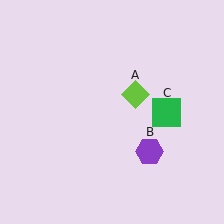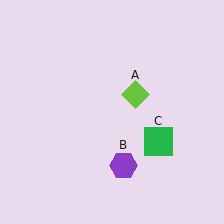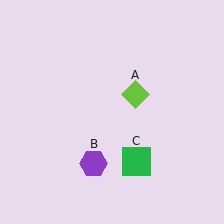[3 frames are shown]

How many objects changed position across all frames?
2 objects changed position: purple hexagon (object B), green square (object C).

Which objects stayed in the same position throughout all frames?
Lime diamond (object A) remained stationary.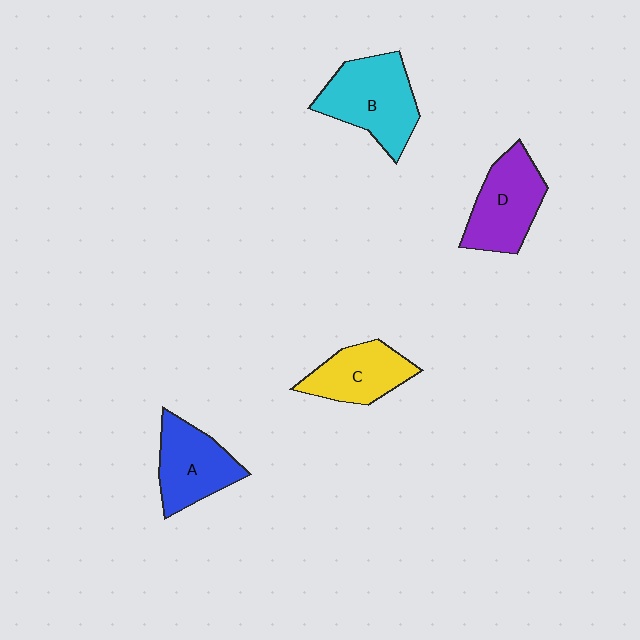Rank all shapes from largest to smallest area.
From largest to smallest: B (cyan), D (purple), A (blue), C (yellow).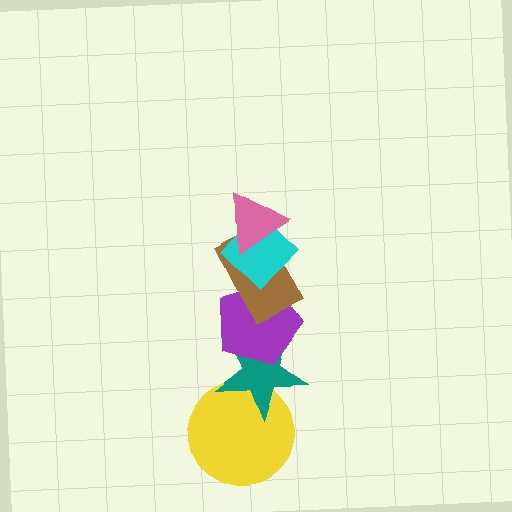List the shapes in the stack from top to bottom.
From top to bottom: the pink triangle, the cyan diamond, the brown rectangle, the purple pentagon, the teal star, the yellow circle.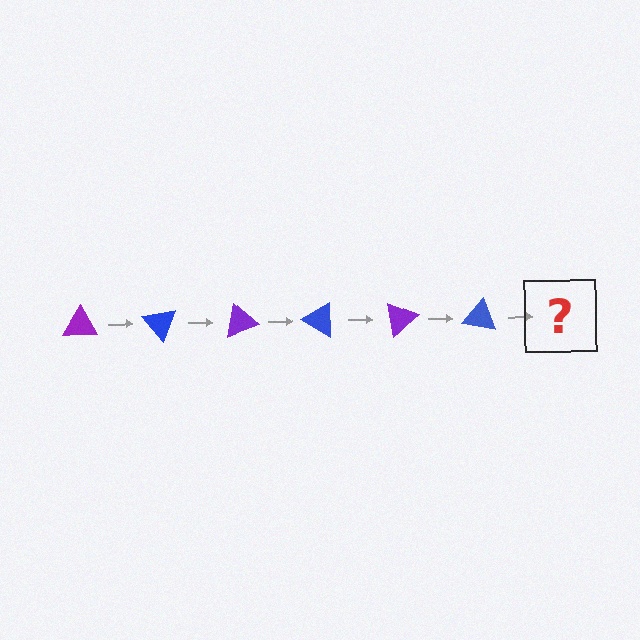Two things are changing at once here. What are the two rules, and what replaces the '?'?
The two rules are that it rotates 50 degrees each step and the color cycles through purple and blue. The '?' should be a purple triangle, rotated 300 degrees from the start.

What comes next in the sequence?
The next element should be a purple triangle, rotated 300 degrees from the start.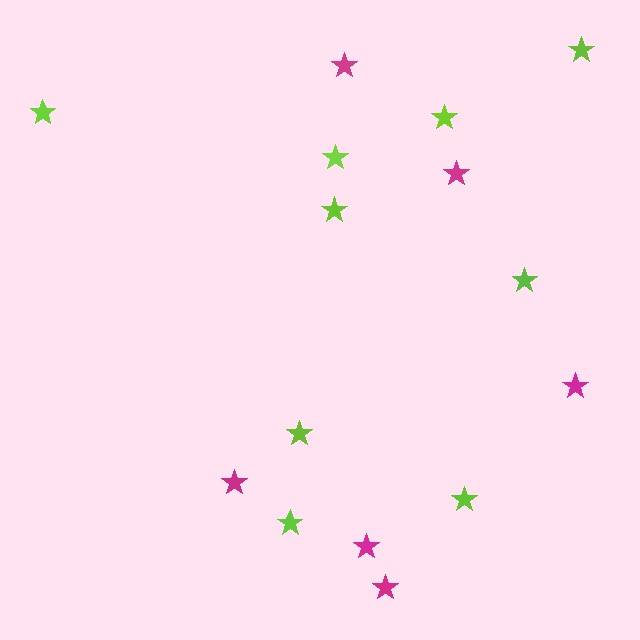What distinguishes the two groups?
There are 2 groups: one group of magenta stars (6) and one group of lime stars (9).